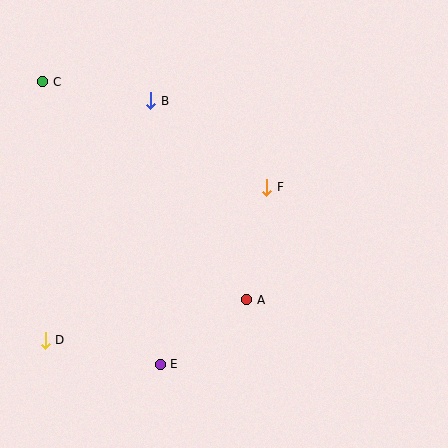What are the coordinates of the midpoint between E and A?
The midpoint between E and A is at (203, 332).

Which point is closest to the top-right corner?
Point F is closest to the top-right corner.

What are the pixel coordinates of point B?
Point B is at (151, 101).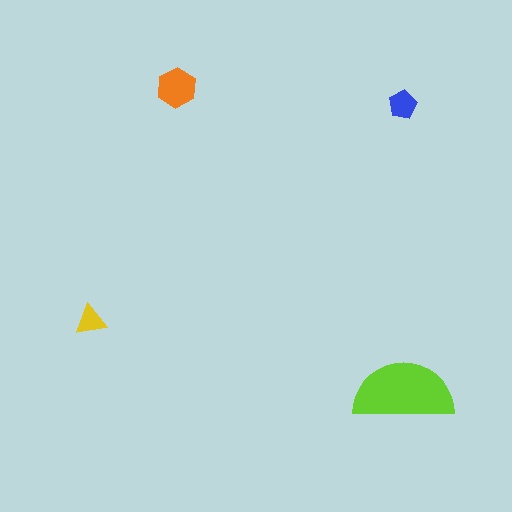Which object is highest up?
The orange hexagon is topmost.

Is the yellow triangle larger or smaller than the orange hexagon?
Smaller.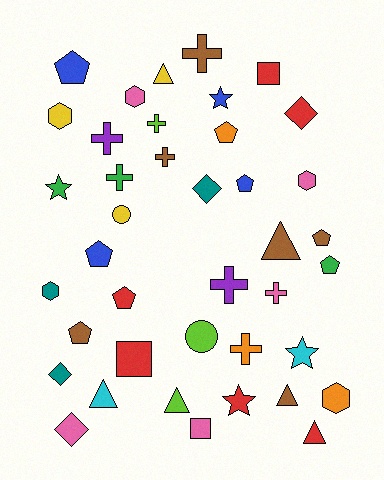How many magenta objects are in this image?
There are no magenta objects.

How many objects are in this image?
There are 40 objects.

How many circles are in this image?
There are 2 circles.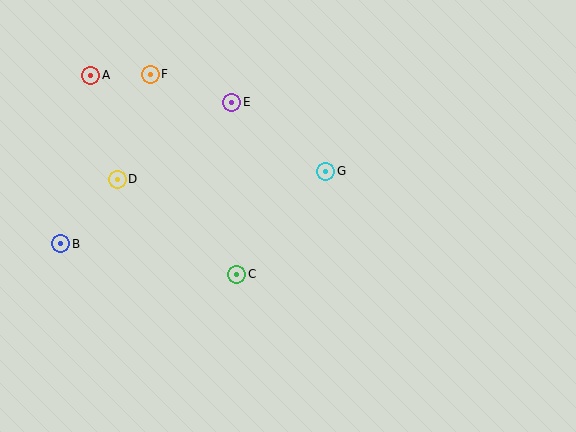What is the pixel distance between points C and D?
The distance between C and D is 152 pixels.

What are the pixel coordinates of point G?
Point G is at (326, 171).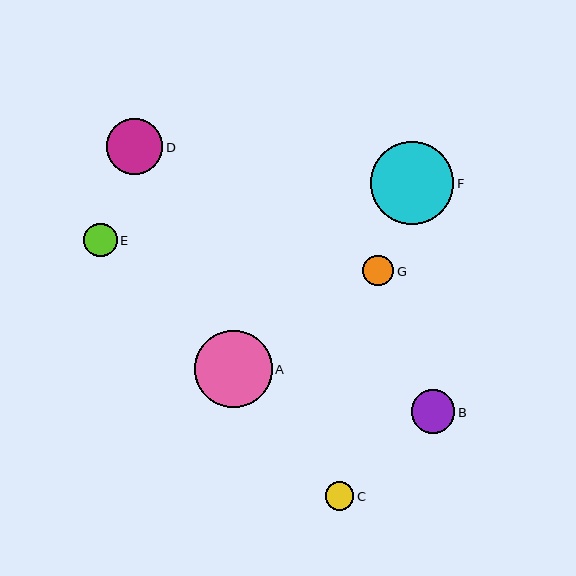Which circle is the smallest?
Circle C is the smallest with a size of approximately 28 pixels.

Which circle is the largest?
Circle F is the largest with a size of approximately 83 pixels.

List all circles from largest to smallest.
From largest to smallest: F, A, D, B, E, G, C.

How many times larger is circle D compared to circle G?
Circle D is approximately 1.8 times the size of circle G.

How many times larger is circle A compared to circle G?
Circle A is approximately 2.5 times the size of circle G.